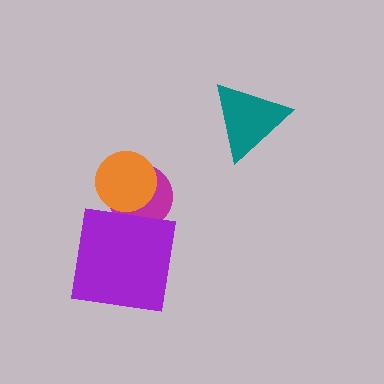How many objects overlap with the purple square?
1 object overlaps with the purple square.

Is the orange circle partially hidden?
No, no other shape covers it.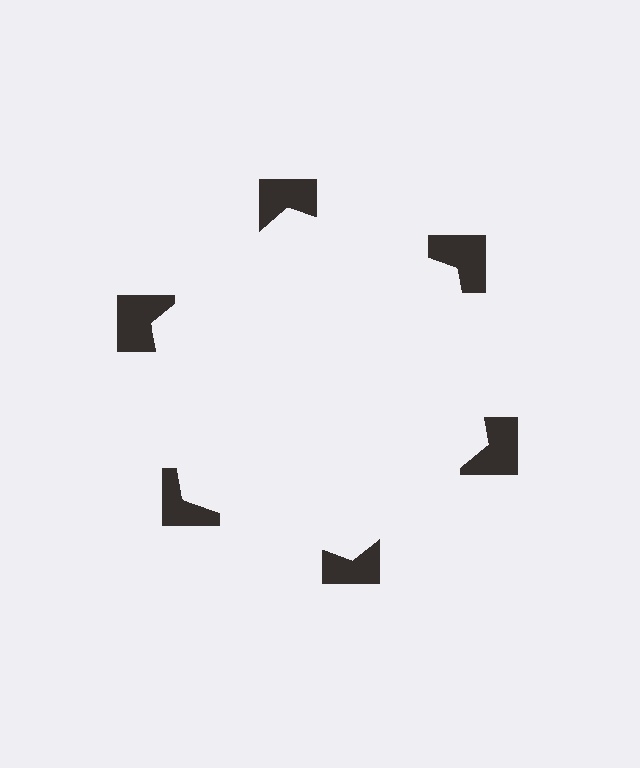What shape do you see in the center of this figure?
An illusory hexagon — its edges are inferred from the aligned wedge cuts in the notched squares, not physically drawn.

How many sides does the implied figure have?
6 sides.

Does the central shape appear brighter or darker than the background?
It typically appears slightly brighter than the background, even though no actual brightness change is drawn.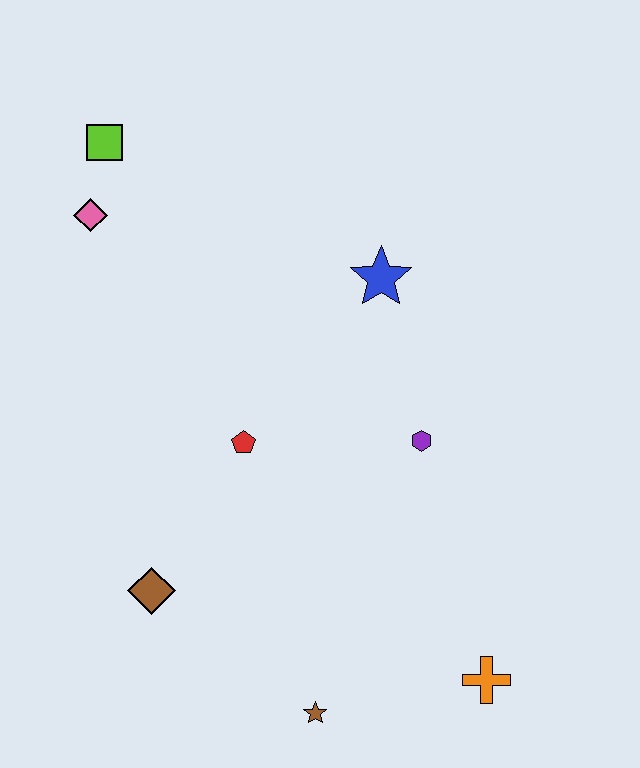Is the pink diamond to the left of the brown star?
Yes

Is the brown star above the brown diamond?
No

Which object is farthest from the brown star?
The lime square is farthest from the brown star.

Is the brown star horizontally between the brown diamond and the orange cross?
Yes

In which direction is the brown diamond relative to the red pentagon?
The brown diamond is below the red pentagon.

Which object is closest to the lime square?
The pink diamond is closest to the lime square.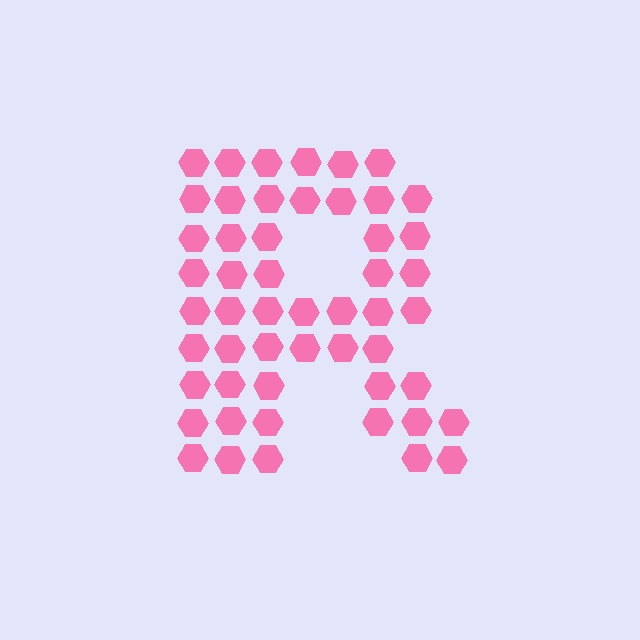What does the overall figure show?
The overall figure shows the letter R.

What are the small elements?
The small elements are hexagons.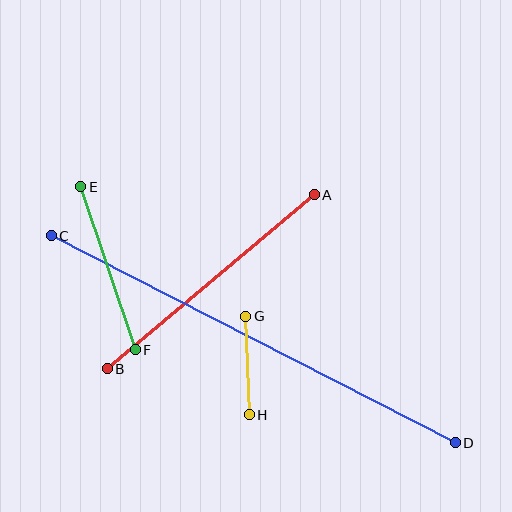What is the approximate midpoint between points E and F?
The midpoint is at approximately (108, 268) pixels.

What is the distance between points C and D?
The distance is approximately 454 pixels.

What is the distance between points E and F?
The distance is approximately 172 pixels.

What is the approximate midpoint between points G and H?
The midpoint is at approximately (248, 365) pixels.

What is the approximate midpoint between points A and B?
The midpoint is at approximately (211, 282) pixels.